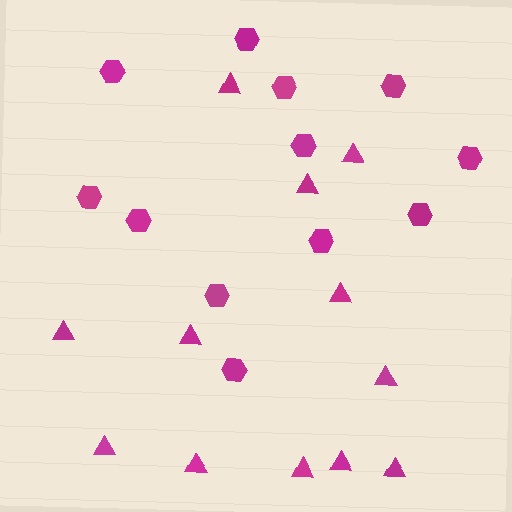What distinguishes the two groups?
There are 2 groups: one group of triangles (12) and one group of hexagons (12).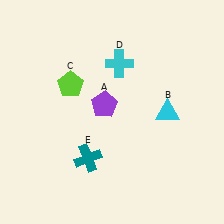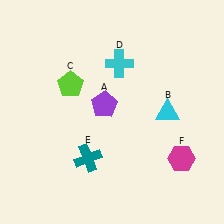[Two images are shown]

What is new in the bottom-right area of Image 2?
A magenta hexagon (F) was added in the bottom-right area of Image 2.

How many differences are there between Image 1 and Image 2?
There is 1 difference between the two images.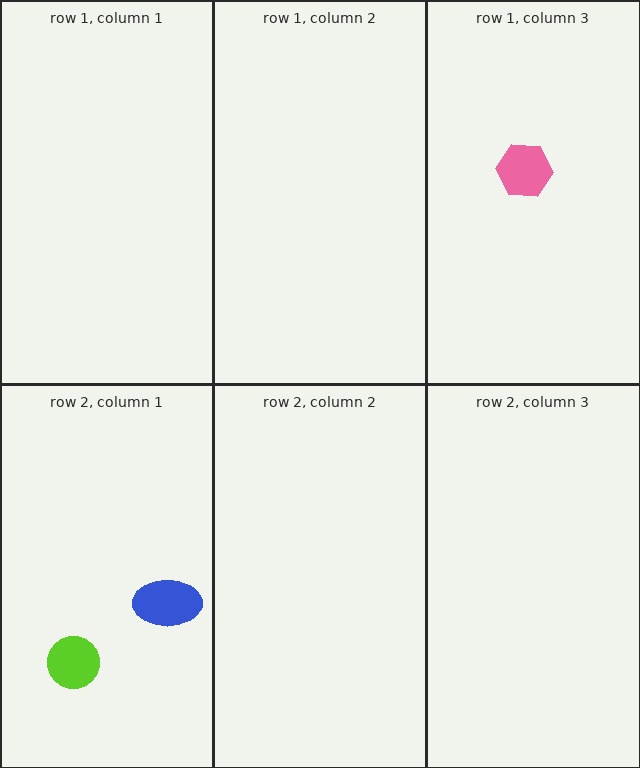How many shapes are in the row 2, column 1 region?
2.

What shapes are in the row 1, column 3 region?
The pink hexagon.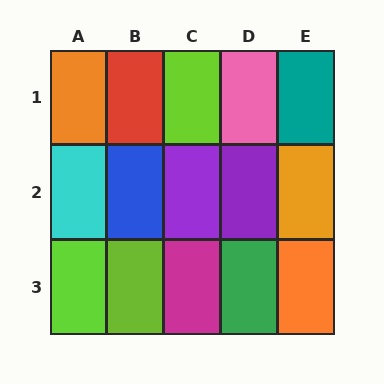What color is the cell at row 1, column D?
Pink.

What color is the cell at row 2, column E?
Orange.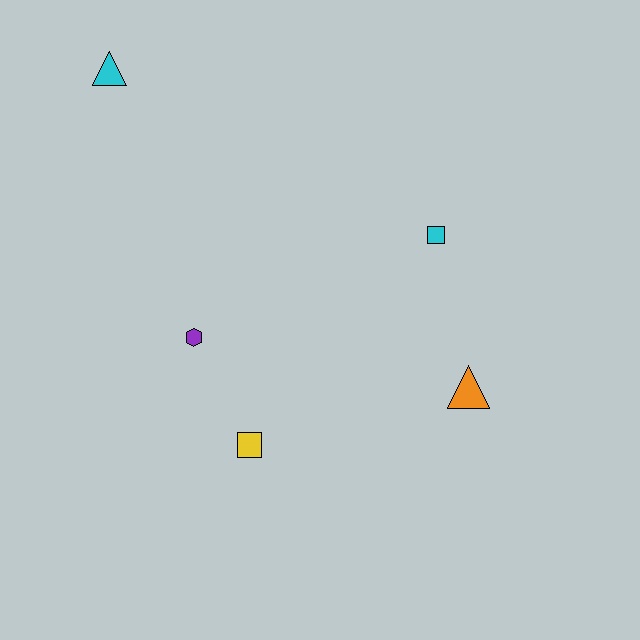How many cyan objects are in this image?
There are 2 cyan objects.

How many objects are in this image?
There are 5 objects.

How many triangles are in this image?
There are 2 triangles.